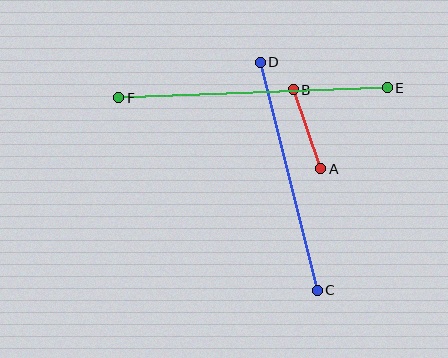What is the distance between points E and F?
The distance is approximately 268 pixels.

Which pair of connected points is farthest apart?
Points E and F are farthest apart.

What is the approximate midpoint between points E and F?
The midpoint is at approximately (253, 93) pixels.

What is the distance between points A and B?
The distance is approximately 83 pixels.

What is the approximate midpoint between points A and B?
The midpoint is at approximately (307, 129) pixels.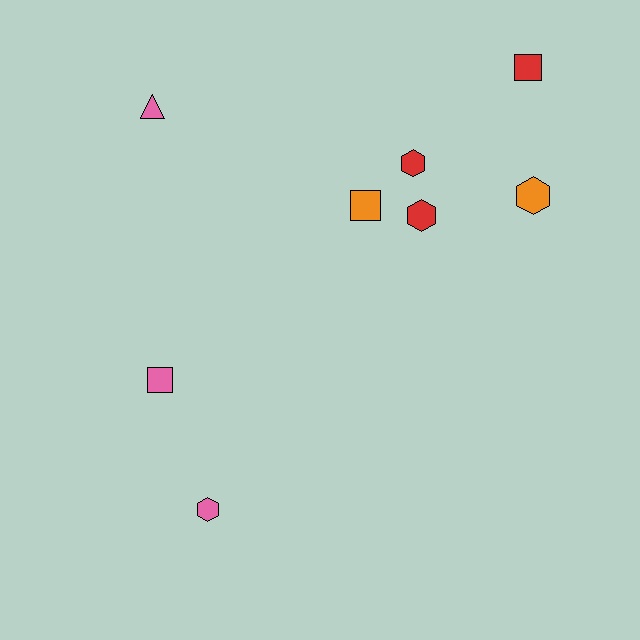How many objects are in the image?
There are 8 objects.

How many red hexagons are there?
There are 2 red hexagons.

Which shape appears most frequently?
Hexagon, with 4 objects.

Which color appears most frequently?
Red, with 3 objects.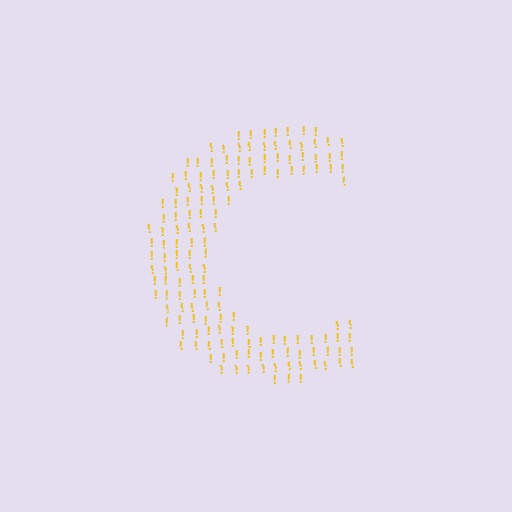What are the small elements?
The small elements are exclamation marks.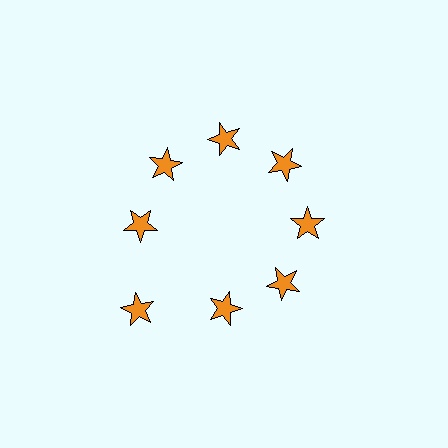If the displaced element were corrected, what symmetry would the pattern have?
It would have 8-fold rotational symmetry — the pattern would map onto itself every 45 degrees.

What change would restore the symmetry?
The symmetry would be restored by moving it inward, back onto the ring so that all 8 stars sit at equal angles and equal distance from the center.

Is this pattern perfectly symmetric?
No. The 8 orange stars are arranged in a ring, but one element near the 8 o'clock position is pushed outward from the center, breaking the 8-fold rotational symmetry.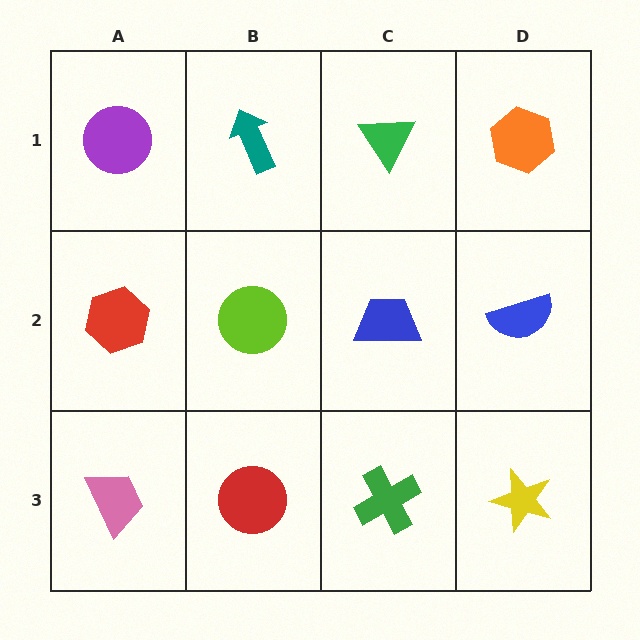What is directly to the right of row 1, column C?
An orange hexagon.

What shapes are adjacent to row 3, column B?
A lime circle (row 2, column B), a pink trapezoid (row 3, column A), a green cross (row 3, column C).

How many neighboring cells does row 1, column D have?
2.